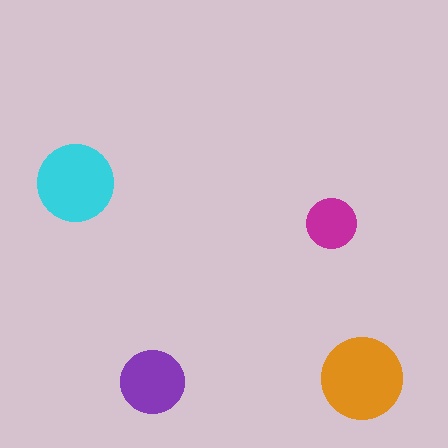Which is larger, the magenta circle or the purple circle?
The purple one.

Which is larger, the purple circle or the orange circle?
The orange one.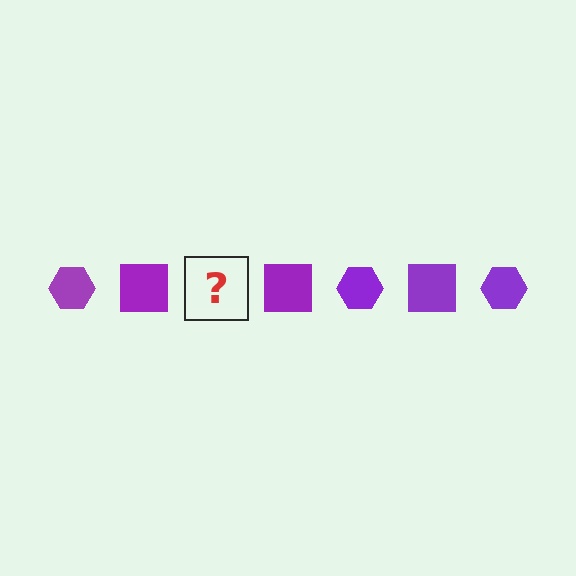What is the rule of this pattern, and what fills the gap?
The rule is that the pattern cycles through hexagon, square shapes in purple. The gap should be filled with a purple hexagon.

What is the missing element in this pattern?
The missing element is a purple hexagon.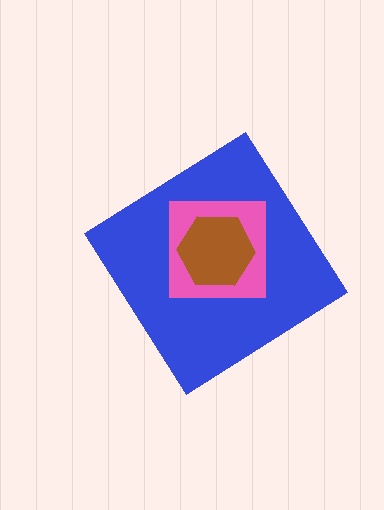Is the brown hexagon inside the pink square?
Yes.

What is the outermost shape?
The blue diamond.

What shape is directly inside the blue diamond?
The pink square.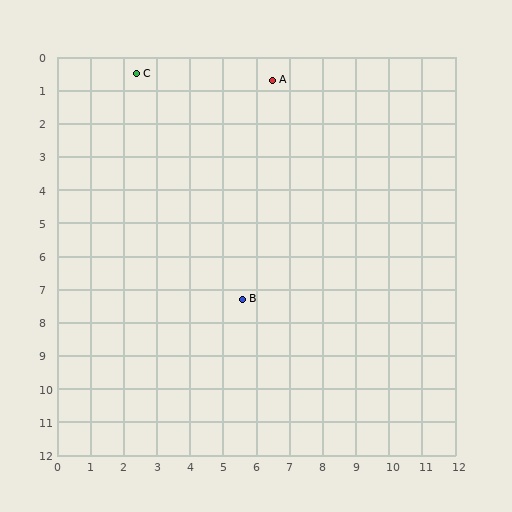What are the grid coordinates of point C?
Point C is at approximately (2.4, 0.5).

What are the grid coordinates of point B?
Point B is at approximately (5.6, 7.3).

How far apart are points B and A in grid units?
Points B and A are about 6.7 grid units apart.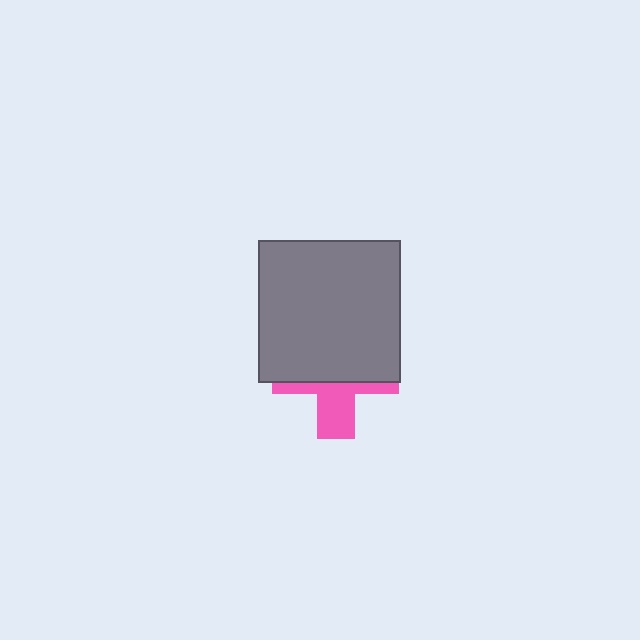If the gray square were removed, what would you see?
You would see the complete pink cross.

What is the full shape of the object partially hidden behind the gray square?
The partially hidden object is a pink cross.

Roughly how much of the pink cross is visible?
A small part of it is visible (roughly 37%).